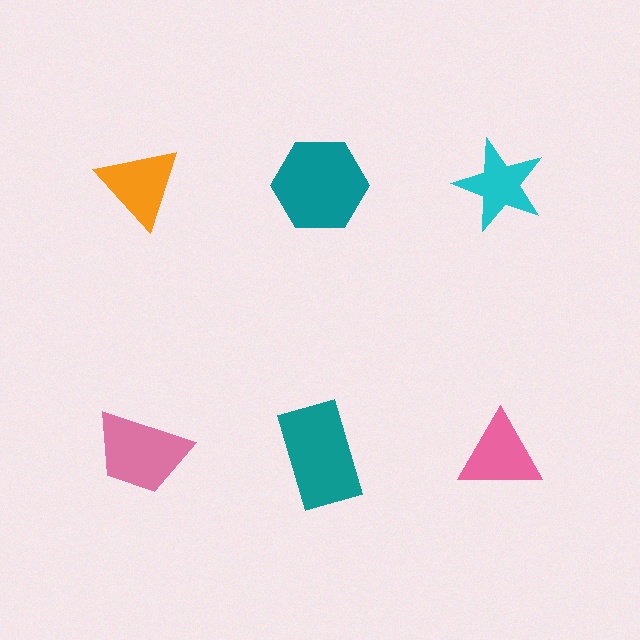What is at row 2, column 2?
A teal rectangle.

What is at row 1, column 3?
A cyan star.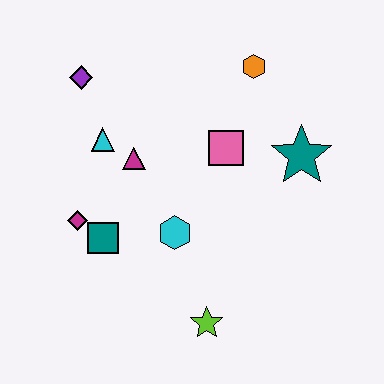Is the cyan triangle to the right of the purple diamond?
Yes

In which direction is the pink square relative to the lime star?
The pink square is above the lime star.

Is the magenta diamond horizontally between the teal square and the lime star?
No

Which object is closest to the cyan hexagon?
The teal square is closest to the cyan hexagon.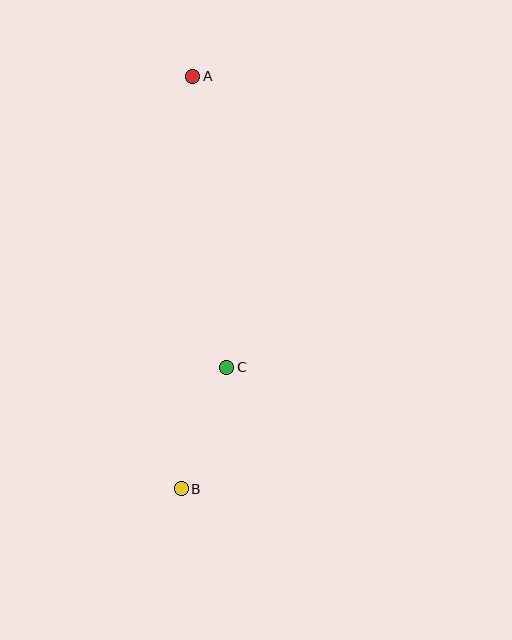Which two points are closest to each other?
Points B and C are closest to each other.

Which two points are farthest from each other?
Points A and B are farthest from each other.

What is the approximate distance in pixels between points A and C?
The distance between A and C is approximately 293 pixels.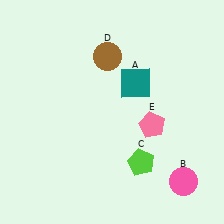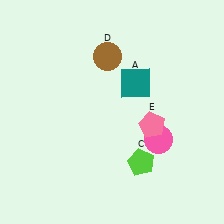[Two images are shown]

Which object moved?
The pink circle (B) moved up.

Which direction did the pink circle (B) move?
The pink circle (B) moved up.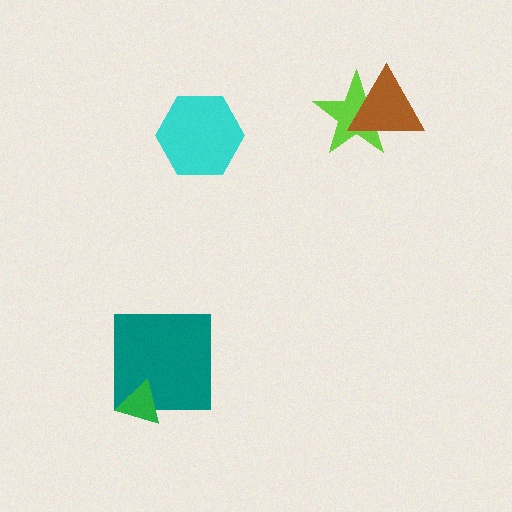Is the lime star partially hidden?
Yes, it is partially covered by another shape.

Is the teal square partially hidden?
Yes, it is partially covered by another shape.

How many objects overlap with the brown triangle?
1 object overlaps with the brown triangle.